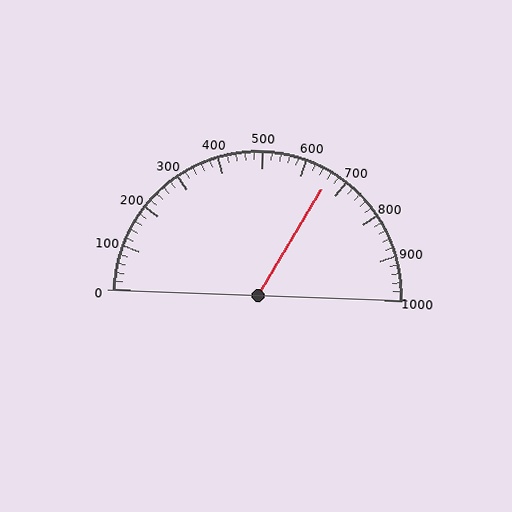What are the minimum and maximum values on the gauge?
The gauge ranges from 0 to 1000.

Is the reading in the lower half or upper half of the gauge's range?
The reading is in the upper half of the range (0 to 1000).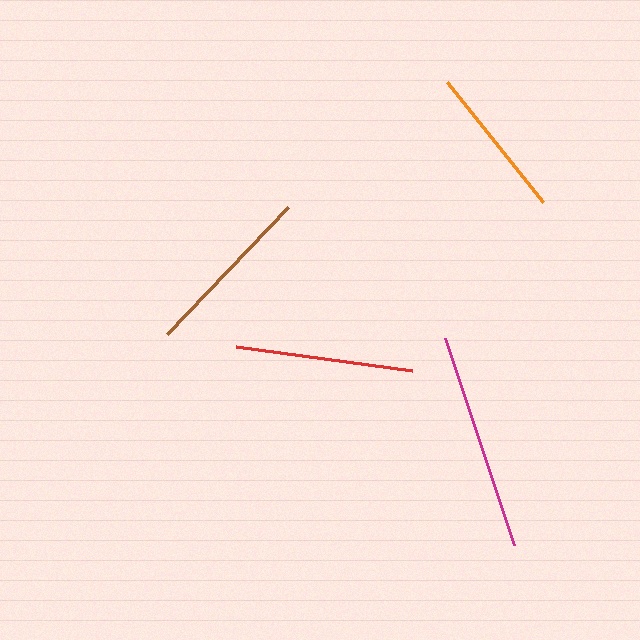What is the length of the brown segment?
The brown segment is approximately 176 pixels long.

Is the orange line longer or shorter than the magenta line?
The magenta line is longer than the orange line.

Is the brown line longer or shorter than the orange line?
The brown line is longer than the orange line.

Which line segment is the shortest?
The orange line is the shortest at approximately 154 pixels.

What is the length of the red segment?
The red segment is approximately 178 pixels long.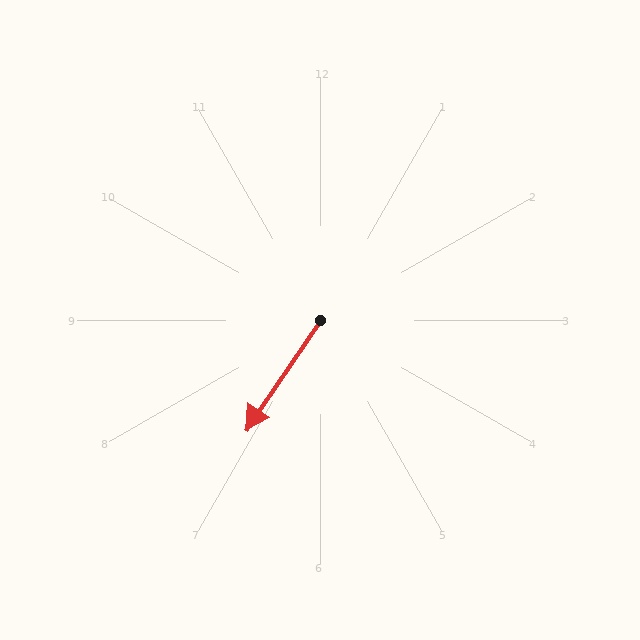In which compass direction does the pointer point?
Southwest.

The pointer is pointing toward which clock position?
Roughly 7 o'clock.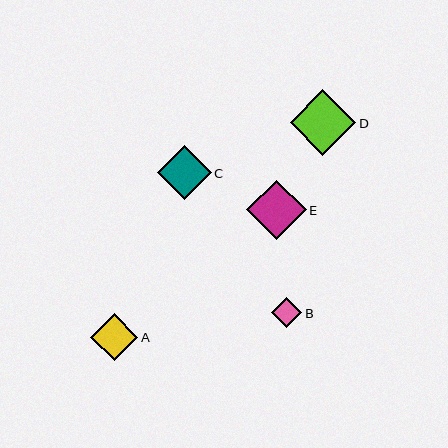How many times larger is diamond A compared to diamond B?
Diamond A is approximately 1.6 times the size of diamond B.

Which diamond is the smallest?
Diamond B is the smallest with a size of approximately 30 pixels.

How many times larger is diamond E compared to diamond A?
Diamond E is approximately 1.3 times the size of diamond A.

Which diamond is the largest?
Diamond D is the largest with a size of approximately 66 pixels.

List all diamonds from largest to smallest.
From largest to smallest: D, E, C, A, B.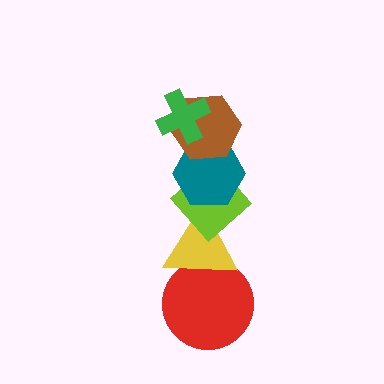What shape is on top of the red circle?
The yellow triangle is on top of the red circle.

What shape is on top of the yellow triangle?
The lime diamond is on top of the yellow triangle.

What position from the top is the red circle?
The red circle is 6th from the top.